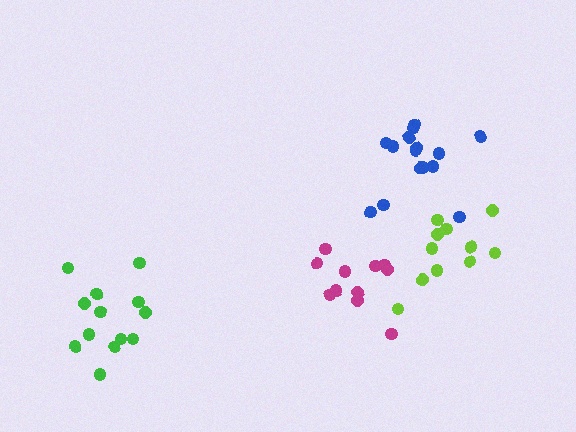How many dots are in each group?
Group 1: 11 dots, Group 2: 15 dots, Group 3: 11 dots, Group 4: 13 dots (50 total).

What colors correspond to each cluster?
The clusters are colored: lime, blue, magenta, green.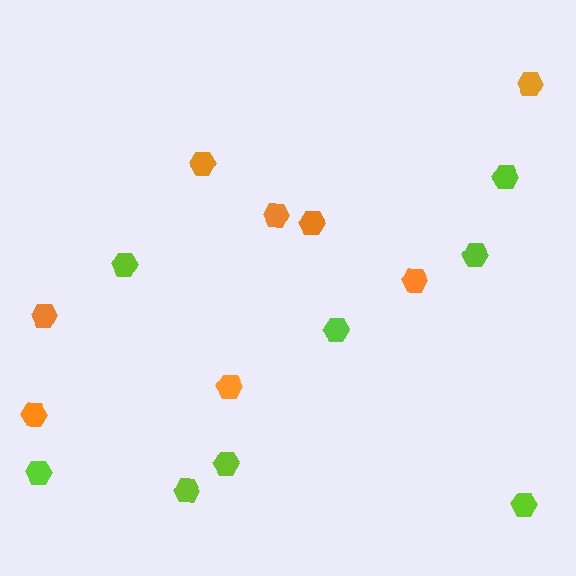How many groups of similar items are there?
There are 2 groups: one group of lime hexagons (8) and one group of orange hexagons (8).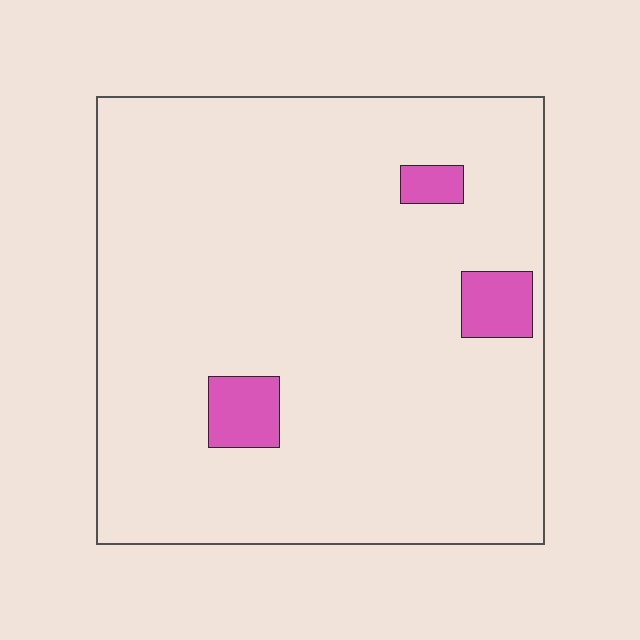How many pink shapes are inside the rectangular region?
3.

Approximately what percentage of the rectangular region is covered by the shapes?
Approximately 5%.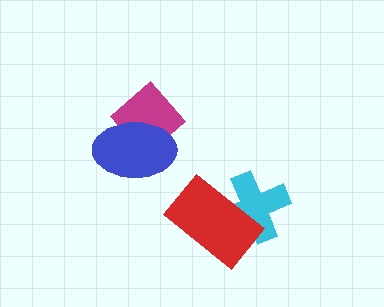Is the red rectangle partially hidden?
No, no other shape covers it.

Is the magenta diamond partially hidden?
Yes, it is partially covered by another shape.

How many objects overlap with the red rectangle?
1 object overlaps with the red rectangle.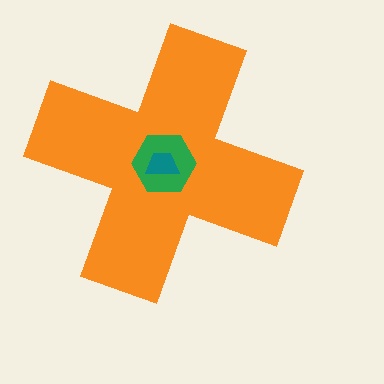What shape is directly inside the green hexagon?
The teal trapezoid.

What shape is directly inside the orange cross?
The green hexagon.